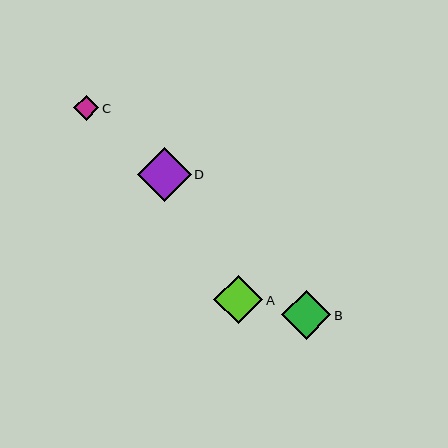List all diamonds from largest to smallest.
From largest to smallest: D, B, A, C.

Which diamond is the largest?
Diamond D is the largest with a size of approximately 54 pixels.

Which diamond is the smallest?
Diamond C is the smallest with a size of approximately 25 pixels.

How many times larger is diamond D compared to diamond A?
Diamond D is approximately 1.1 times the size of diamond A.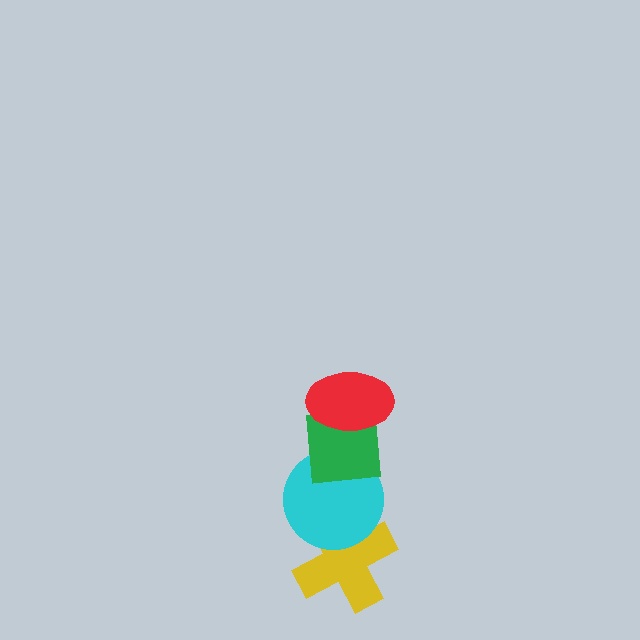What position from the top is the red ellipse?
The red ellipse is 1st from the top.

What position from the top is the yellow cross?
The yellow cross is 4th from the top.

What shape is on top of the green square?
The red ellipse is on top of the green square.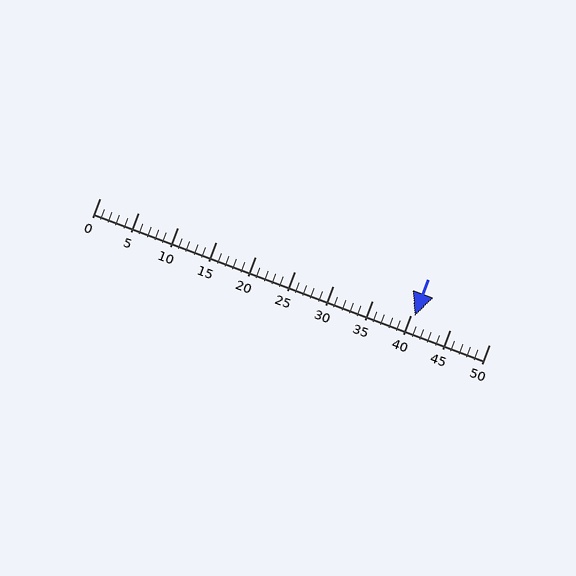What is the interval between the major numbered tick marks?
The major tick marks are spaced 5 units apart.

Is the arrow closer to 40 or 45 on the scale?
The arrow is closer to 40.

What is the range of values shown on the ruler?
The ruler shows values from 0 to 50.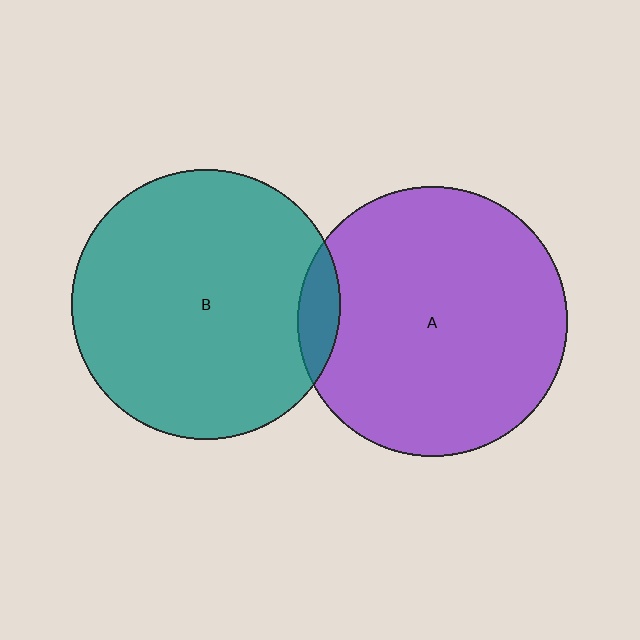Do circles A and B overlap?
Yes.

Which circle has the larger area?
Circle B (teal).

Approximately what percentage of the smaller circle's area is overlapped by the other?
Approximately 5%.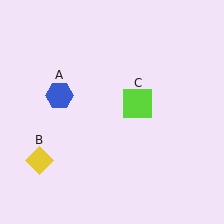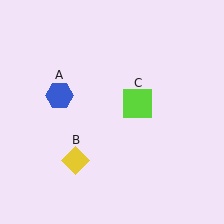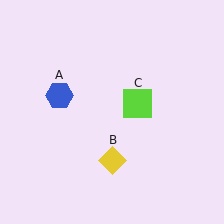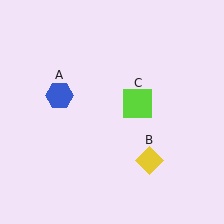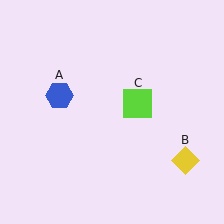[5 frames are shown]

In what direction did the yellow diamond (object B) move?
The yellow diamond (object B) moved right.